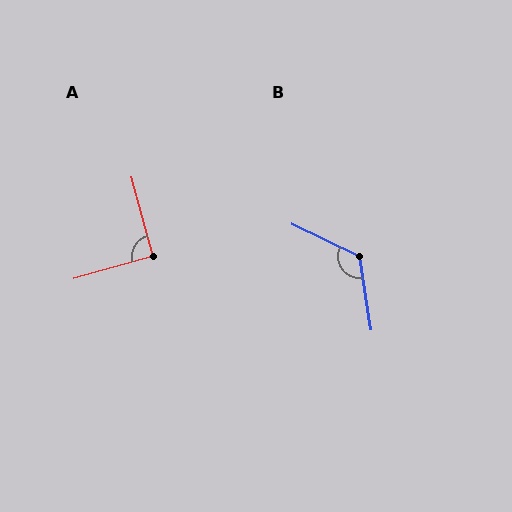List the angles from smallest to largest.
A (91°), B (125°).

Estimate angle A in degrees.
Approximately 91 degrees.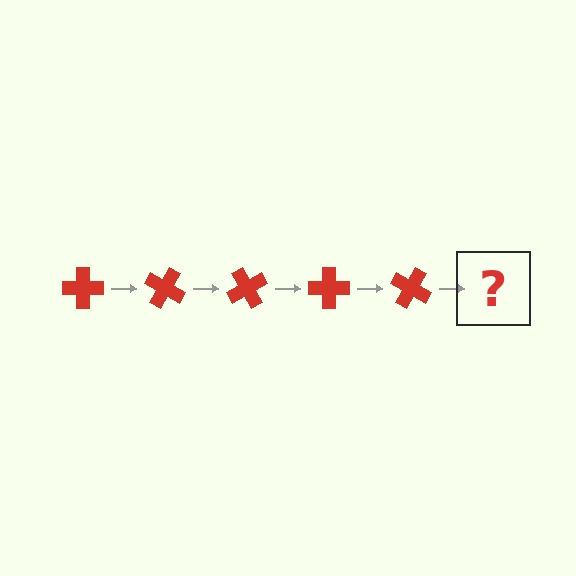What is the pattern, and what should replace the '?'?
The pattern is that the cross rotates 30 degrees each step. The '?' should be a red cross rotated 150 degrees.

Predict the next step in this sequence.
The next step is a red cross rotated 150 degrees.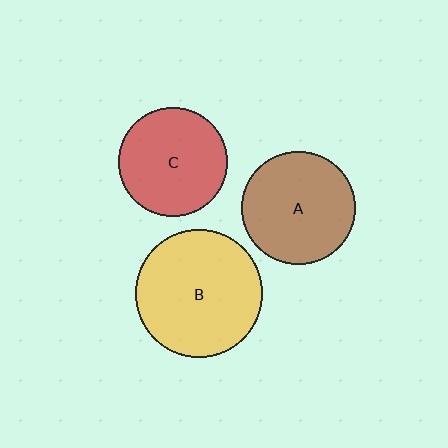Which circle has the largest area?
Circle B (yellow).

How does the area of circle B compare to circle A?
Approximately 1.3 times.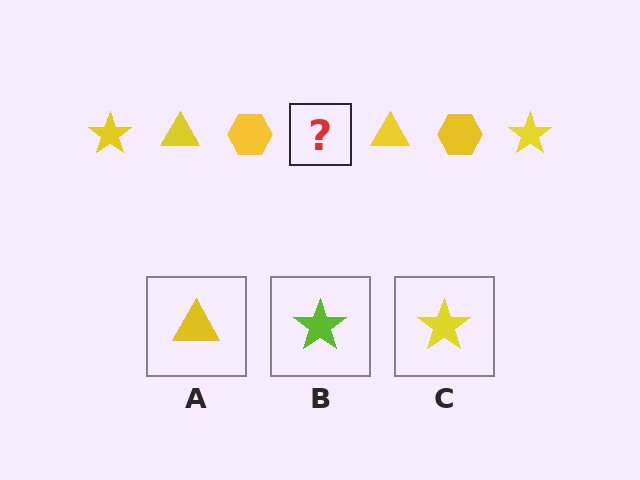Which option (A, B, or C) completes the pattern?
C.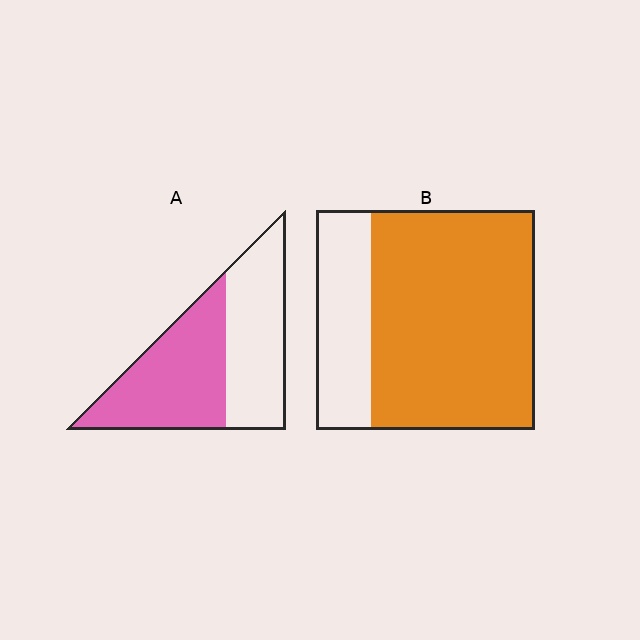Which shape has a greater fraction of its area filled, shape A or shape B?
Shape B.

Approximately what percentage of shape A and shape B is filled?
A is approximately 55% and B is approximately 75%.